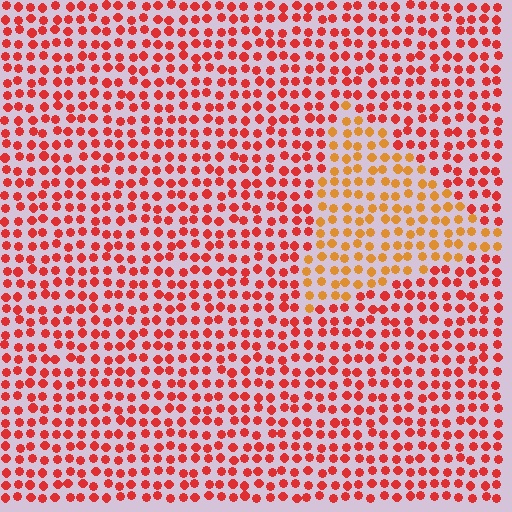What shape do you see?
I see a triangle.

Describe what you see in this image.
The image is filled with small red elements in a uniform arrangement. A triangle-shaped region is visible where the elements are tinted to a slightly different hue, forming a subtle color boundary.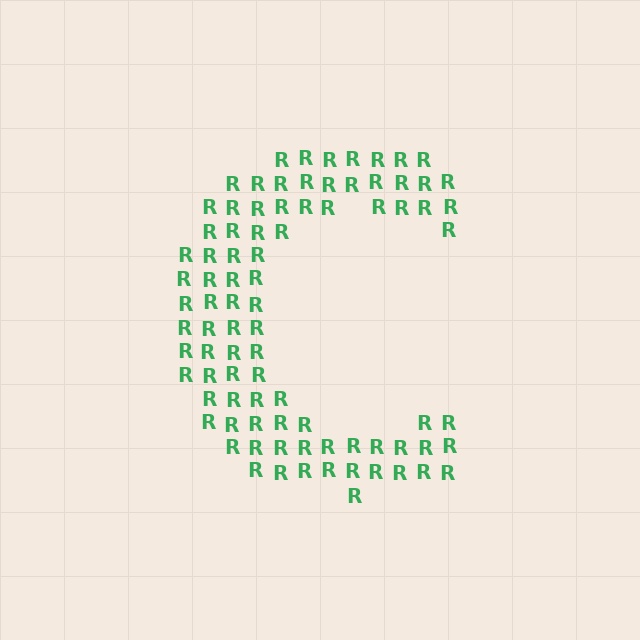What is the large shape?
The large shape is the letter C.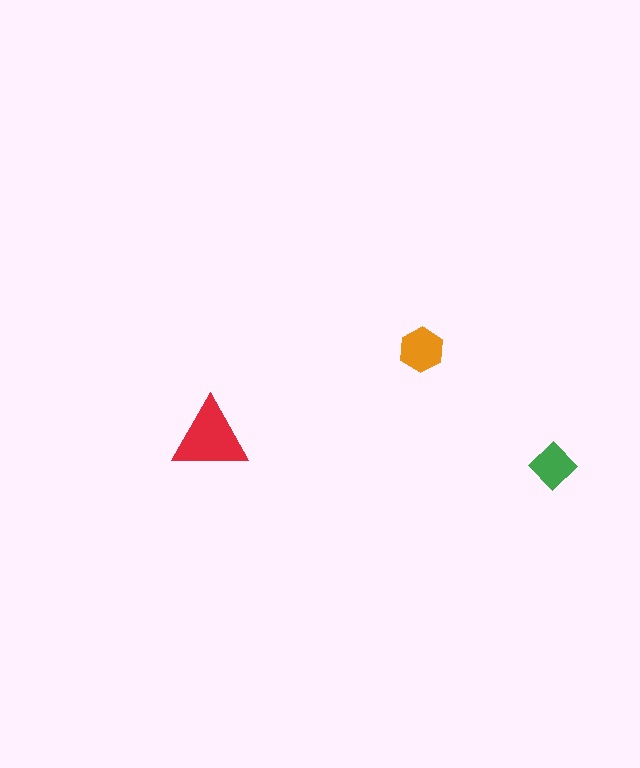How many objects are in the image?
There are 3 objects in the image.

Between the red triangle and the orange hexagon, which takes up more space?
The red triangle.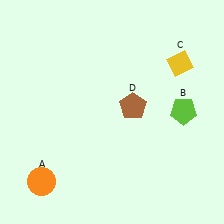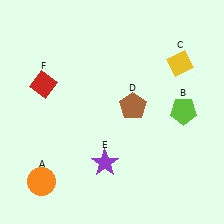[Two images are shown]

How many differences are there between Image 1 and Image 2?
There are 2 differences between the two images.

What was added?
A purple star (E), a red diamond (F) were added in Image 2.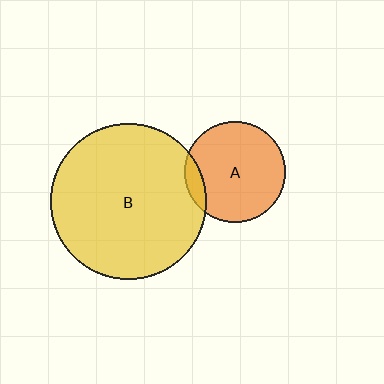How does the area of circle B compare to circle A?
Approximately 2.4 times.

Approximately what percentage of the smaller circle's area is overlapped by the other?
Approximately 10%.